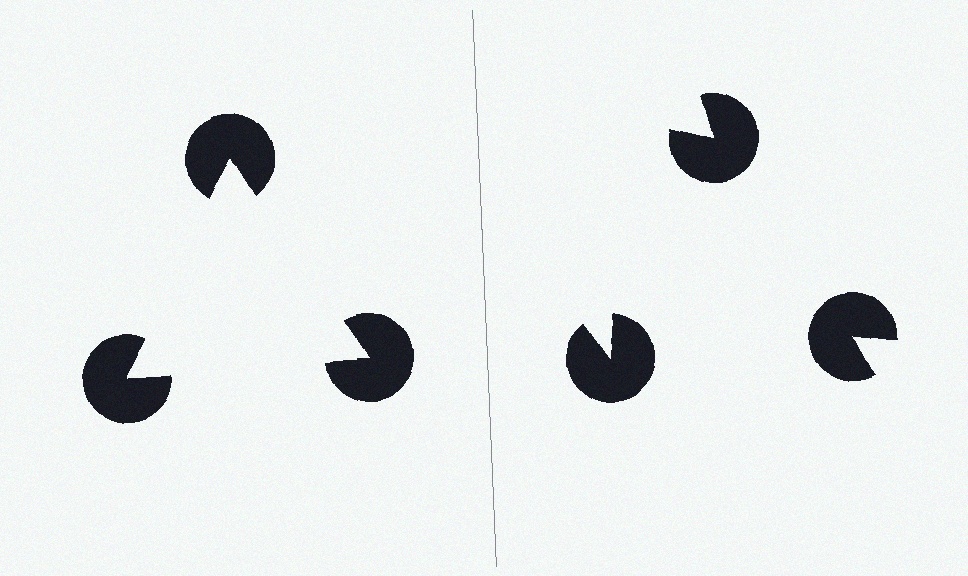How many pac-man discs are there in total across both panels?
6 — 3 on each side.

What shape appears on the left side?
An illusory triangle.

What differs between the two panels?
The pac-man discs are positioned identically on both sides; only the wedge orientations differ. On the left they align to a triangle; on the right they are misaligned.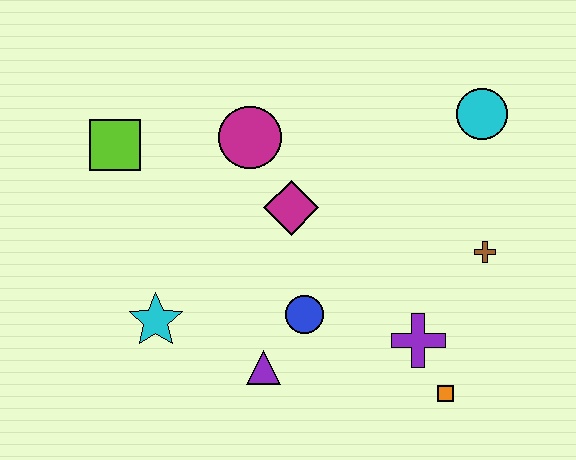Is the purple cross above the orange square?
Yes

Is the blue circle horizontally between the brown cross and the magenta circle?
Yes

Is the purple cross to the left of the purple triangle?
No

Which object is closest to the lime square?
The magenta circle is closest to the lime square.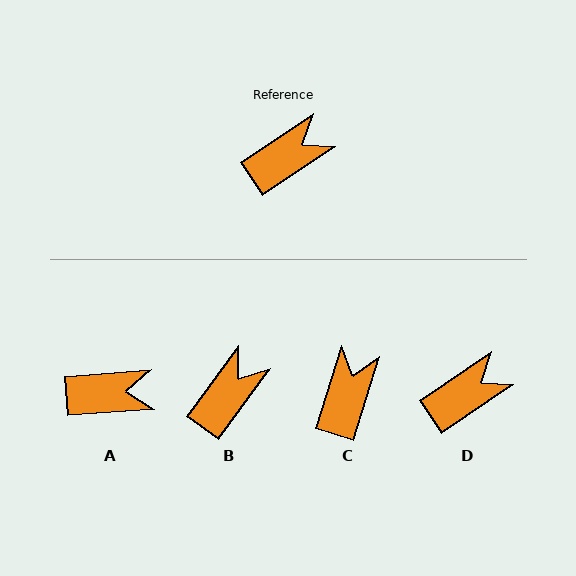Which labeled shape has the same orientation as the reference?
D.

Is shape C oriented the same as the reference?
No, it is off by about 39 degrees.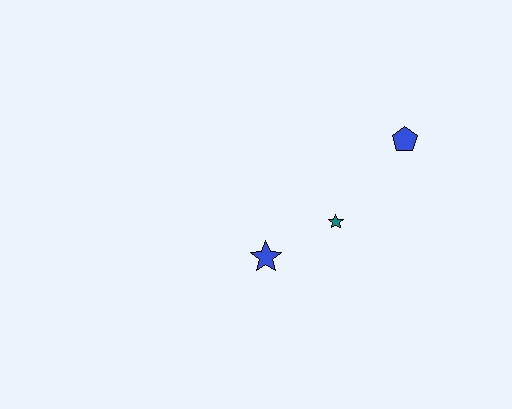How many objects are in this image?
There are 3 objects.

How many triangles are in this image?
There are no triangles.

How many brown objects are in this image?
There are no brown objects.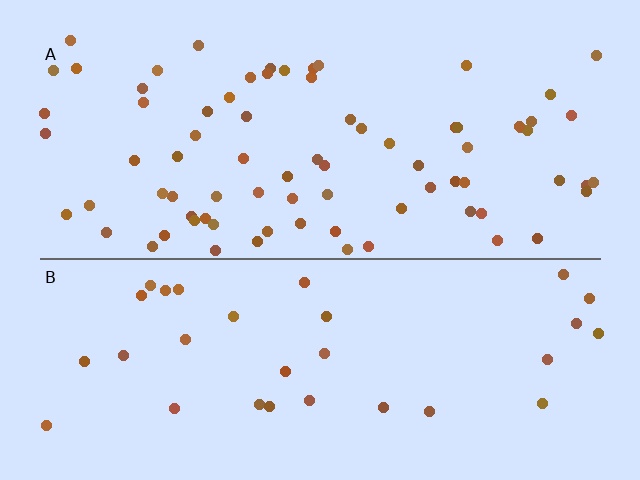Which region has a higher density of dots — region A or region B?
A (the top).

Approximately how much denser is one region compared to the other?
Approximately 2.5× — region A over region B.